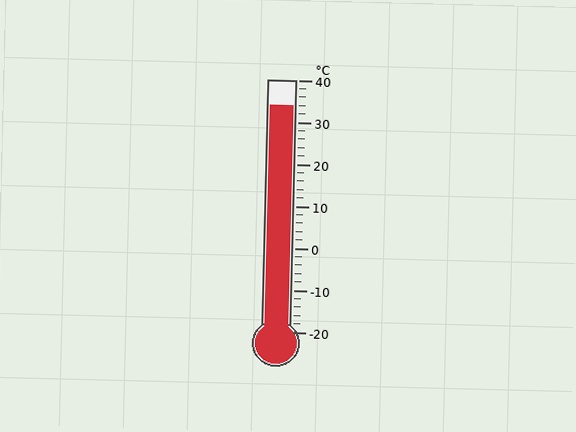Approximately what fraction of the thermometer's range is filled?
The thermometer is filled to approximately 90% of its range.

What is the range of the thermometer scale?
The thermometer scale ranges from -20°C to 40°C.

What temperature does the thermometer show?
The thermometer shows approximately 34°C.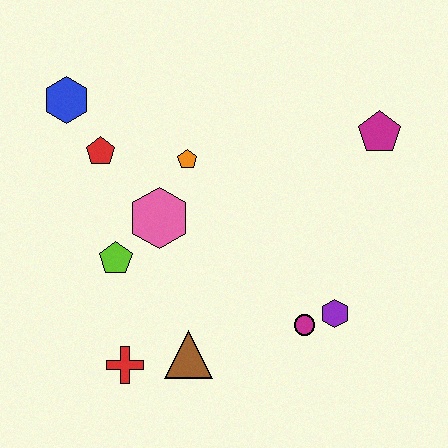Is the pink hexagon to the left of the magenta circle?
Yes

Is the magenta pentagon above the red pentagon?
Yes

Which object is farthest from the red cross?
The magenta pentagon is farthest from the red cross.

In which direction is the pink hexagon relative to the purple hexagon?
The pink hexagon is to the left of the purple hexagon.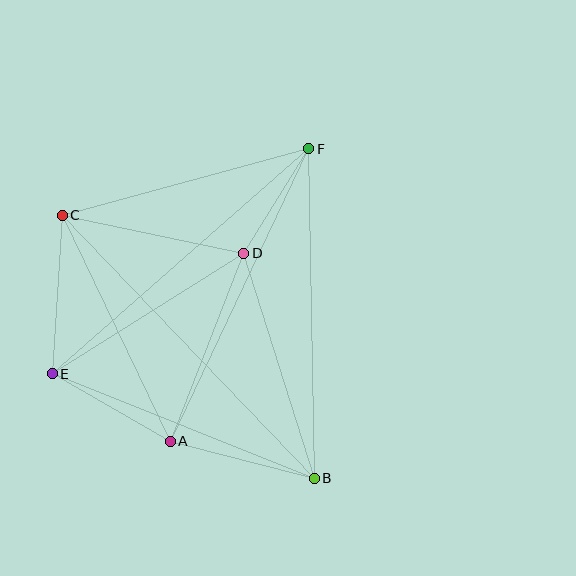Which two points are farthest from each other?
Points B and C are farthest from each other.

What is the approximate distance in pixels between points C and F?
The distance between C and F is approximately 255 pixels.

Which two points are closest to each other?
Points D and F are closest to each other.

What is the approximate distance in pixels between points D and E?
The distance between D and E is approximately 226 pixels.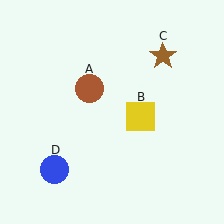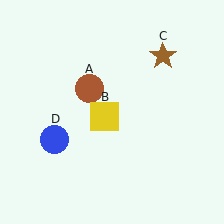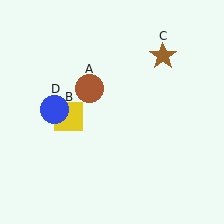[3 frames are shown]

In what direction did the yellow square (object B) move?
The yellow square (object B) moved left.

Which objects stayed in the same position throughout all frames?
Brown circle (object A) and brown star (object C) remained stationary.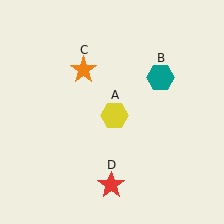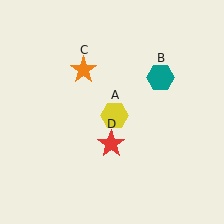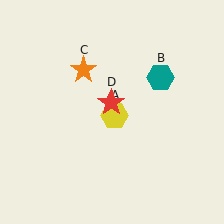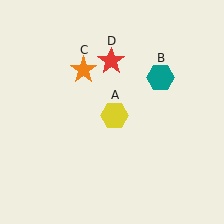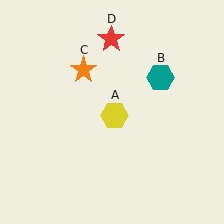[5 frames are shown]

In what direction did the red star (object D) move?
The red star (object D) moved up.